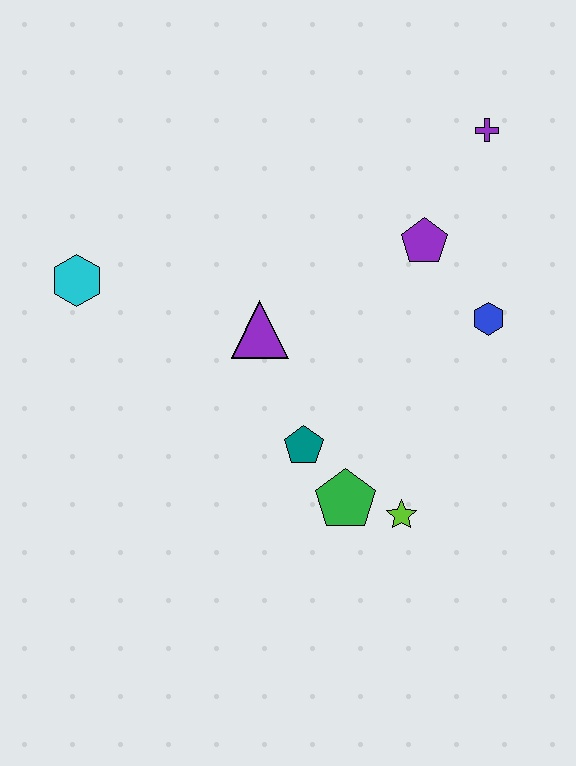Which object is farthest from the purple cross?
The cyan hexagon is farthest from the purple cross.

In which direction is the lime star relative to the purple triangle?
The lime star is below the purple triangle.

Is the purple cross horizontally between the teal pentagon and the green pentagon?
No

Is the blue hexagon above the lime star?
Yes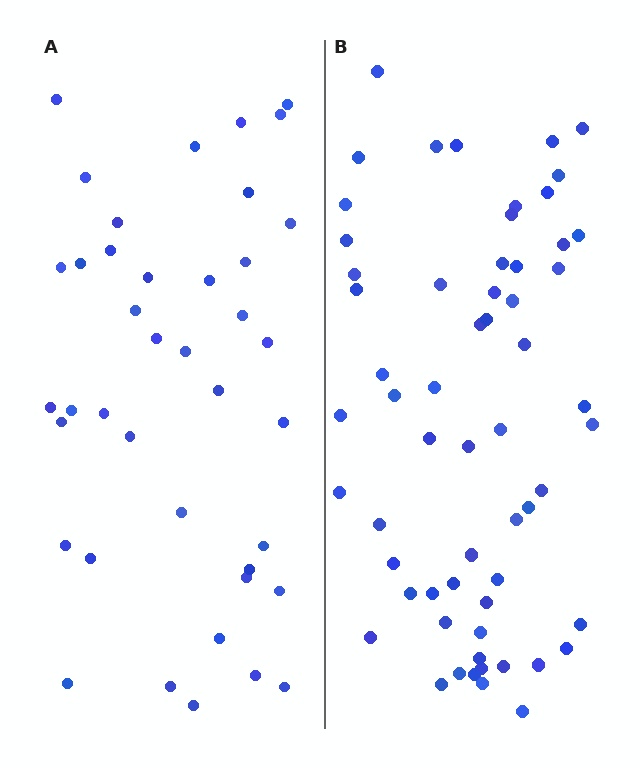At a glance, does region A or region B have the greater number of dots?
Region B (the right region) has more dots.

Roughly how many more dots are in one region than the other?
Region B has approximately 20 more dots than region A.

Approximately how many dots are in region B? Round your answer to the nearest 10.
About 60 dots.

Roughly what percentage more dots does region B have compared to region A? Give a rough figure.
About 50% more.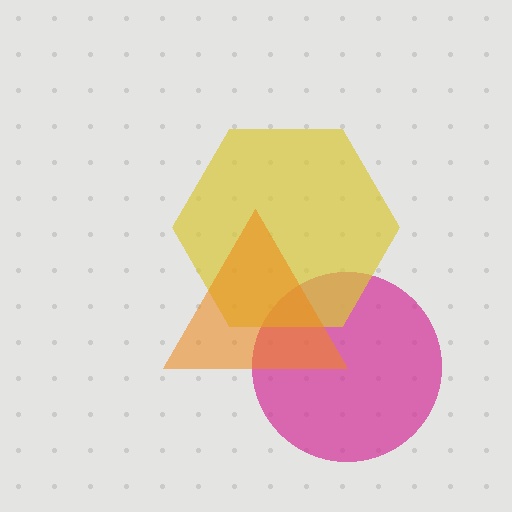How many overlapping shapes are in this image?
There are 3 overlapping shapes in the image.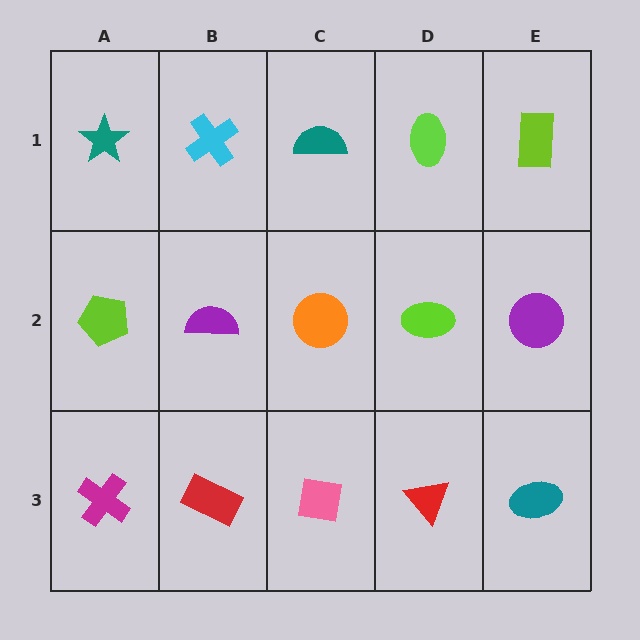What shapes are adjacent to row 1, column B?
A purple semicircle (row 2, column B), a teal star (row 1, column A), a teal semicircle (row 1, column C).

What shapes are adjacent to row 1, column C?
An orange circle (row 2, column C), a cyan cross (row 1, column B), a lime ellipse (row 1, column D).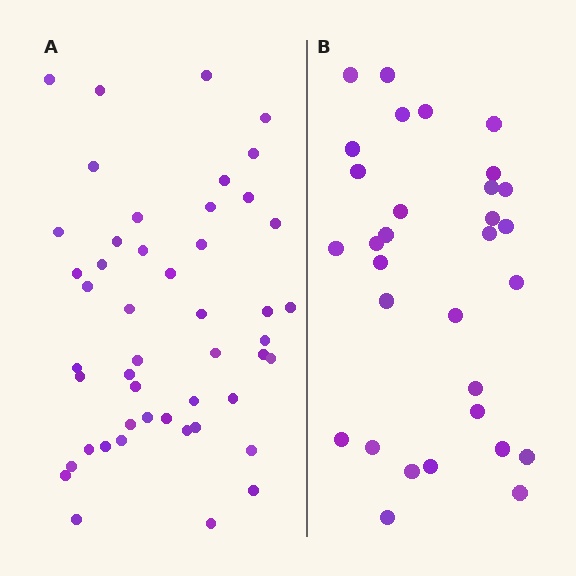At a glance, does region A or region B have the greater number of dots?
Region A (the left region) has more dots.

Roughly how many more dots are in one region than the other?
Region A has approximately 15 more dots than region B.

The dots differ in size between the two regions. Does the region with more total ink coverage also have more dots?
No. Region B has more total ink coverage because its dots are larger, but region A actually contains more individual dots. Total area can be misleading — the number of items is what matters here.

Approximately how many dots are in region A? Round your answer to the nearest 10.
About 50 dots. (The exact count is 48, which rounds to 50.)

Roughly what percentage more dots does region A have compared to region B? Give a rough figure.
About 55% more.